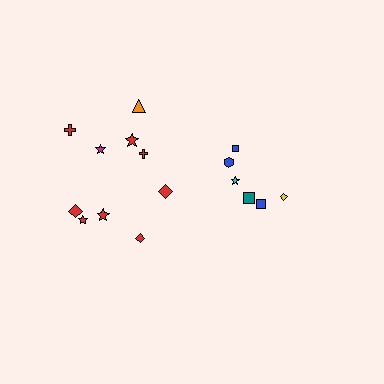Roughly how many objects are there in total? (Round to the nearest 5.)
Roughly 15 objects in total.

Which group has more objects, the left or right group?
The left group.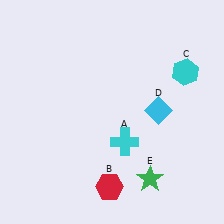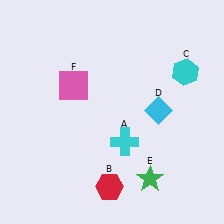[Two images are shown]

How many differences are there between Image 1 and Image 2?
There is 1 difference between the two images.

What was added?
A pink square (F) was added in Image 2.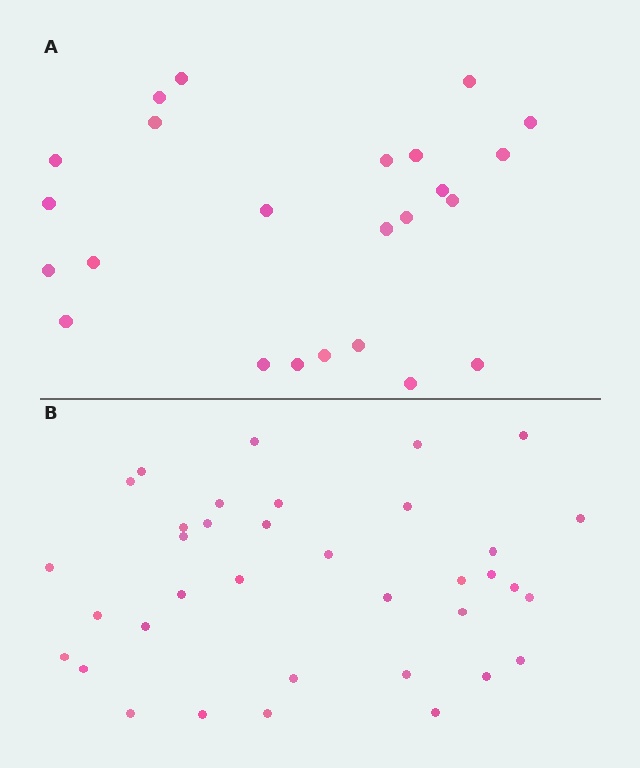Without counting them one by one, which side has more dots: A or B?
Region B (the bottom region) has more dots.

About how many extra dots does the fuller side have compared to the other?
Region B has roughly 12 or so more dots than region A.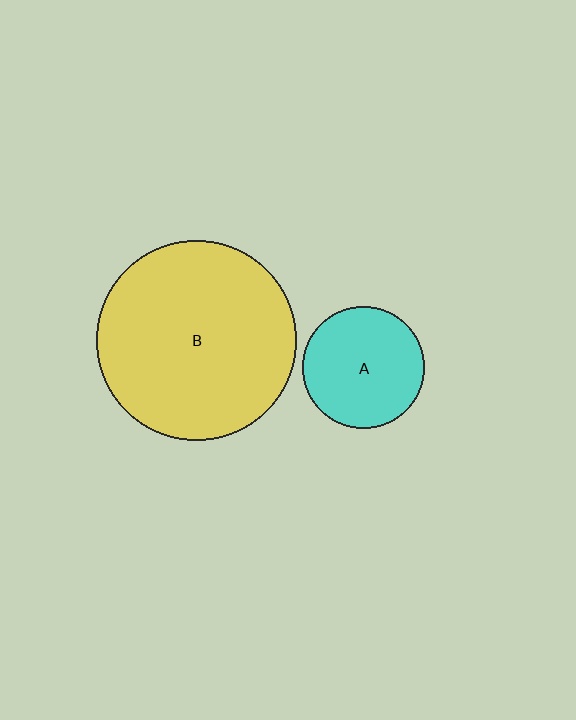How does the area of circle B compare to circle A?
Approximately 2.7 times.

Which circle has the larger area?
Circle B (yellow).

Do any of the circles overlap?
No, none of the circles overlap.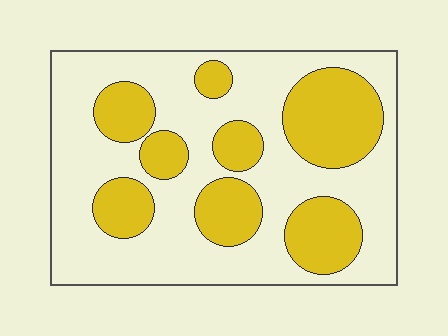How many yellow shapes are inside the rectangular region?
8.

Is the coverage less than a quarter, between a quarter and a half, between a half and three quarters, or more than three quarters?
Between a quarter and a half.